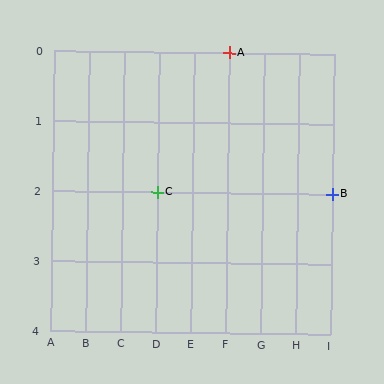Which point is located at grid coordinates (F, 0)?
Point A is at (F, 0).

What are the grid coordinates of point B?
Point B is at grid coordinates (I, 2).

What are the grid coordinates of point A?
Point A is at grid coordinates (F, 0).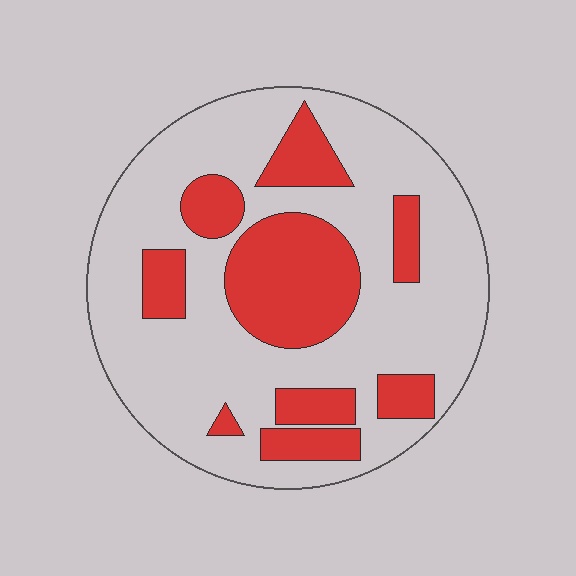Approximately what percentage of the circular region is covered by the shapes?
Approximately 30%.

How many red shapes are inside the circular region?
9.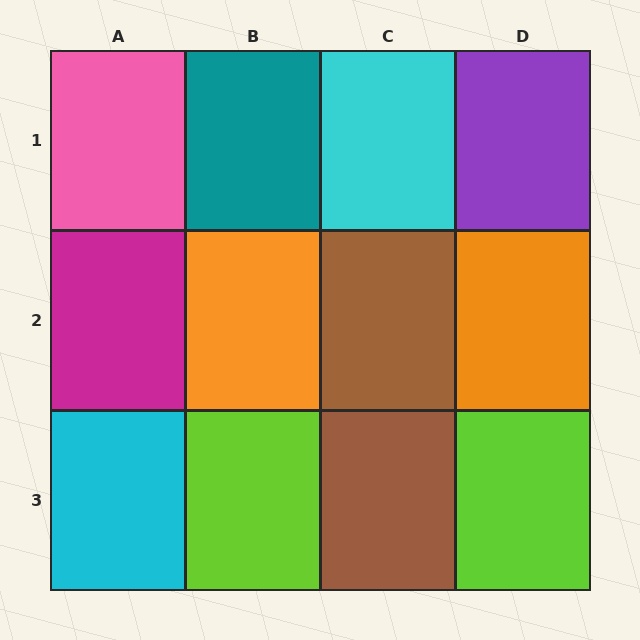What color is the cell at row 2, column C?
Brown.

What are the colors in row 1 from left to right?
Pink, teal, cyan, purple.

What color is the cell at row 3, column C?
Brown.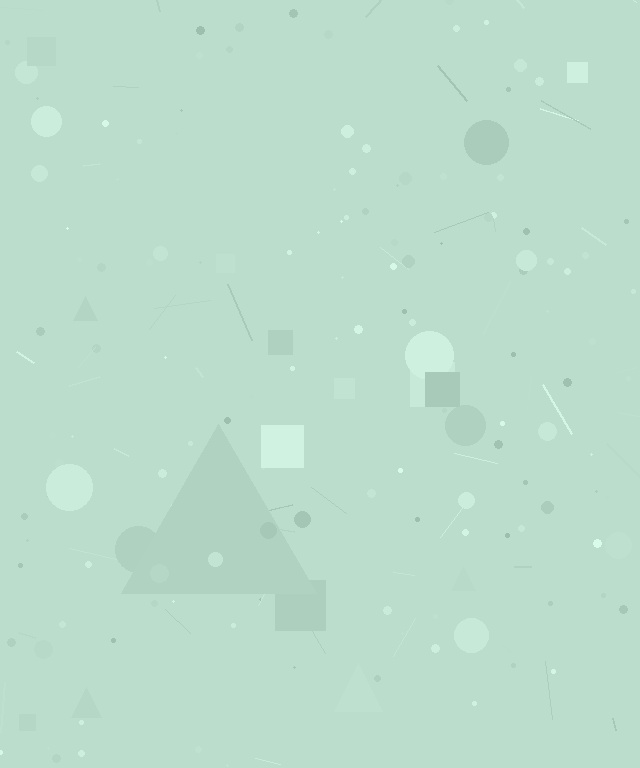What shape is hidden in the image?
A triangle is hidden in the image.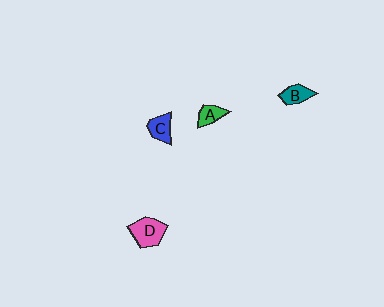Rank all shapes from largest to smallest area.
From largest to smallest: D (pink), C (blue), B (teal), A (green).